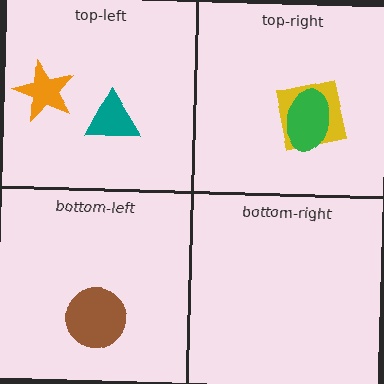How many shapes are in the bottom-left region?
1.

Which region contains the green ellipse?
The top-right region.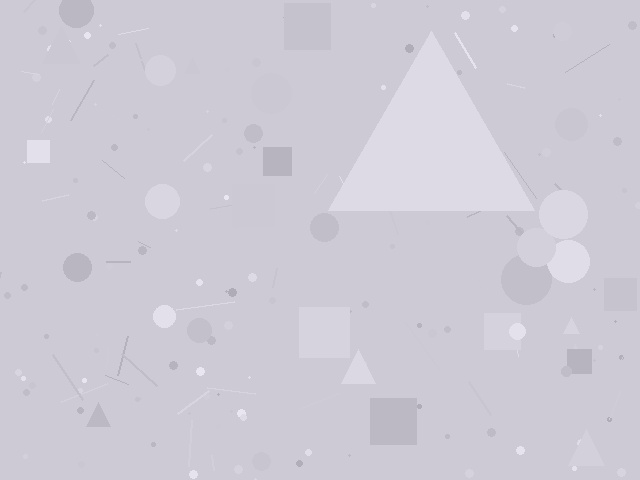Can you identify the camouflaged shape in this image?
The camouflaged shape is a triangle.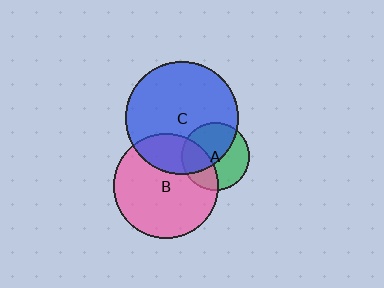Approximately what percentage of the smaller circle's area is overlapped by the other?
Approximately 25%.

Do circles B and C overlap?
Yes.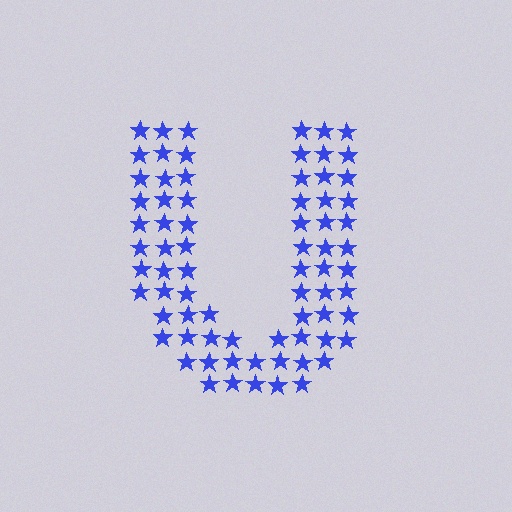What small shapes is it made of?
It is made of small stars.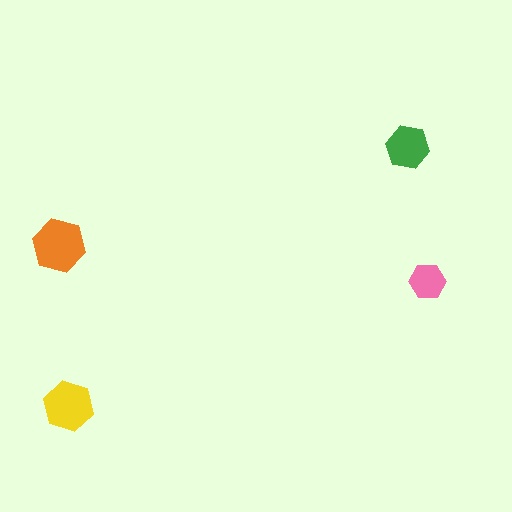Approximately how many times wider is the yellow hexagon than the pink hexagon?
About 1.5 times wider.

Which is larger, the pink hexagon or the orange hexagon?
The orange one.